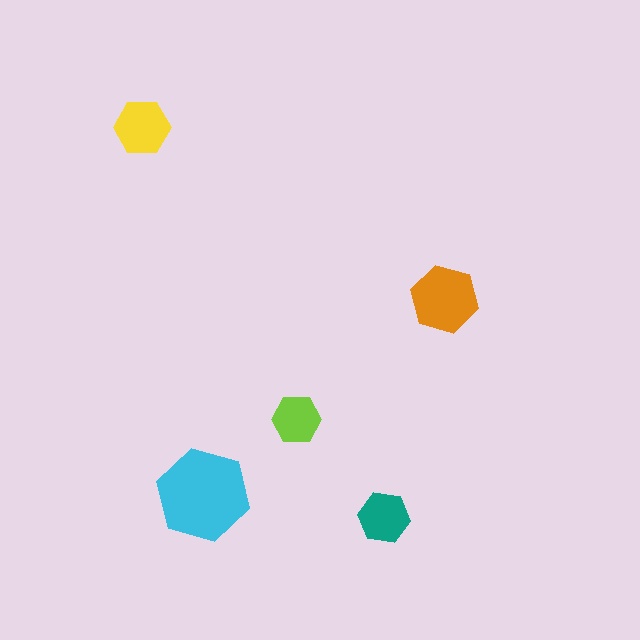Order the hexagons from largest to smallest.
the cyan one, the orange one, the yellow one, the teal one, the lime one.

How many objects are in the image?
There are 5 objects in the image.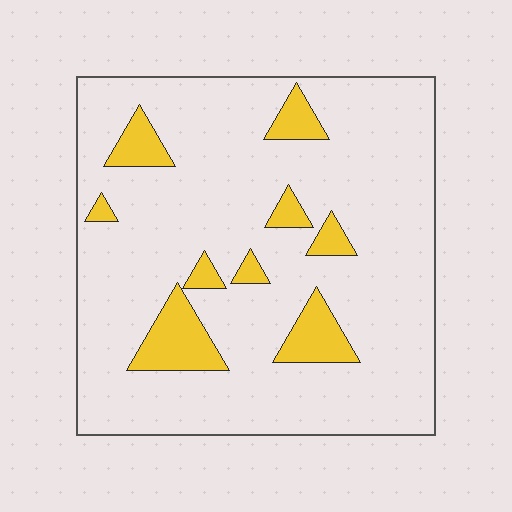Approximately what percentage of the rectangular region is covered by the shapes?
Approximately 15%.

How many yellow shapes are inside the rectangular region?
9.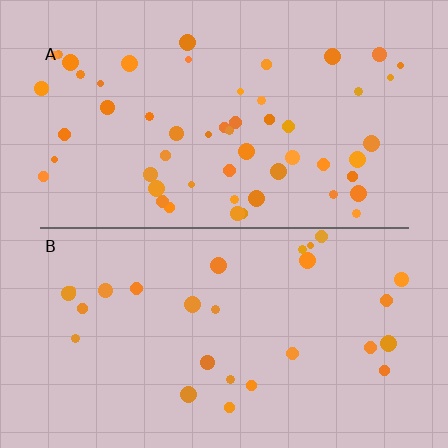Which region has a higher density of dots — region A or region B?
A (the top).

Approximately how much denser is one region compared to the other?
Approximately 2.0× — region A over region B.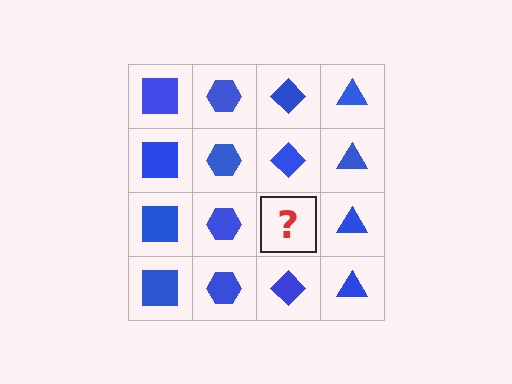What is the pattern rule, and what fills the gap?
The rule is that each column has a consistent shape. The gap should be filled with a blue diamond.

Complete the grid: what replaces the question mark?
The question mark should be replaced with a blue diamond.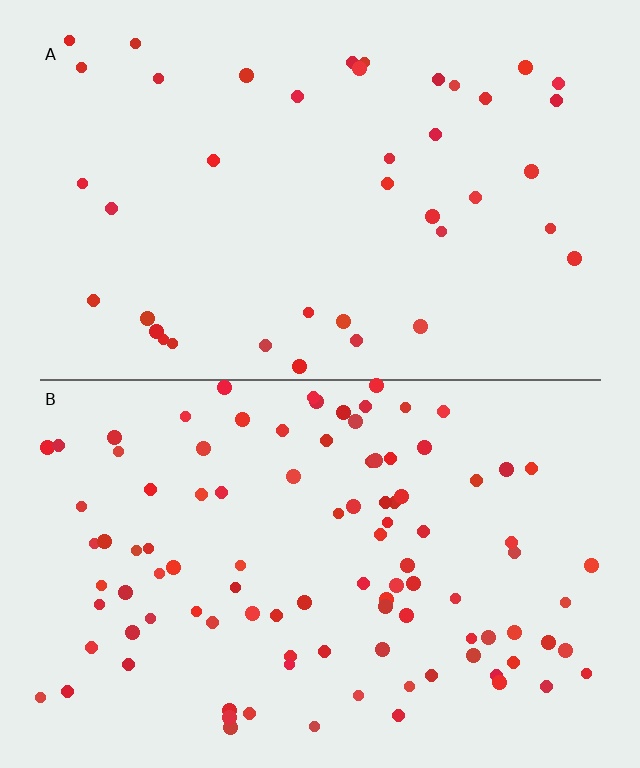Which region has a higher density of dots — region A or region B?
B (the bottom).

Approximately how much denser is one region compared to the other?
Approximately 2.5× — region B over region A.